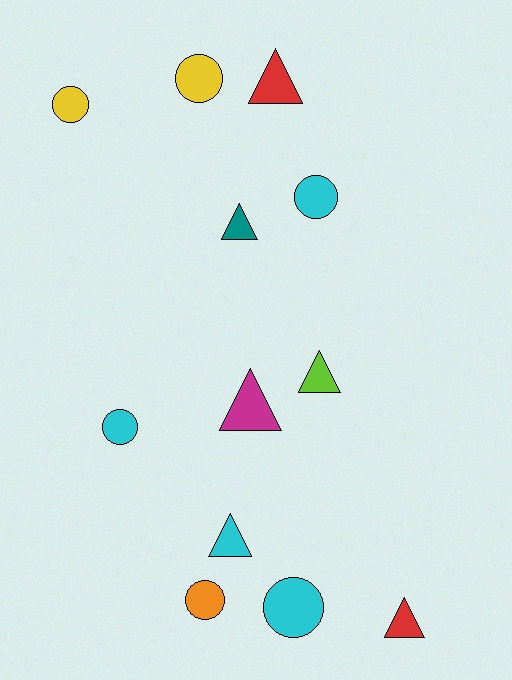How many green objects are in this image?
There are no green objects.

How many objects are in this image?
There are 12 objects.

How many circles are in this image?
There are 6 circles.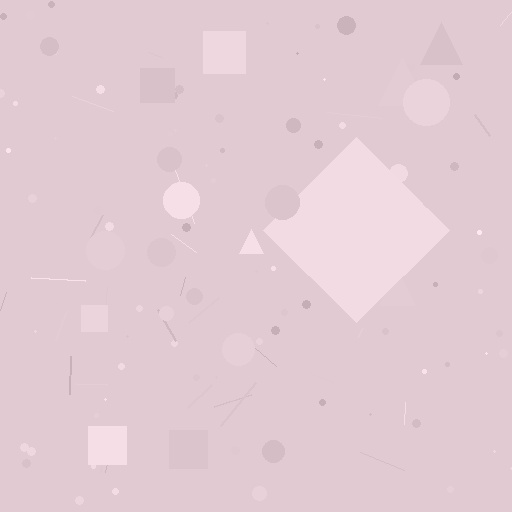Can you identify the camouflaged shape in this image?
The camouflaged shape is a diamond.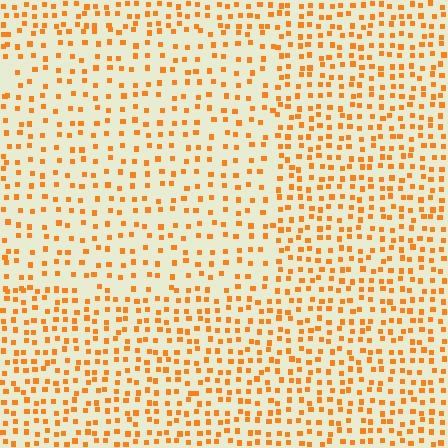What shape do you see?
I see a rectangle.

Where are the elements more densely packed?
The elements are more densely packed outside the rectangle boundary.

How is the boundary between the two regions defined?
The boundary is defined by a change in element density (approximately 1.6x ratio). All elements are the same color, size, and shape.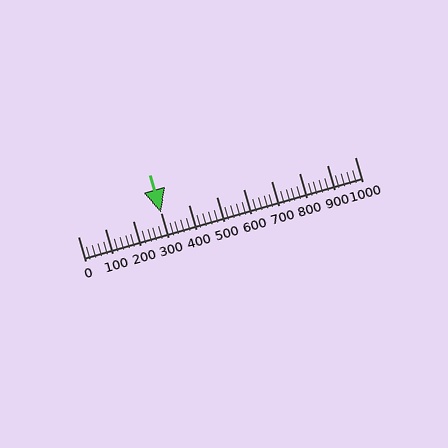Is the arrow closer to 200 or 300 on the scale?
The arrow is closer to 300.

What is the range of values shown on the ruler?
The ruler shows values from 0 to 1000.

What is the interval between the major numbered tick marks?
The major tick marks are spaced 100 units apart.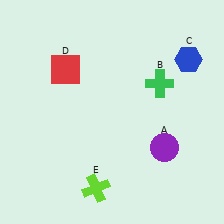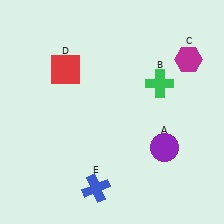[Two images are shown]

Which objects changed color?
C changed from blue to magenta. E changed from lime to blue.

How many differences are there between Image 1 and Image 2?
There are 2 differences between the two images.